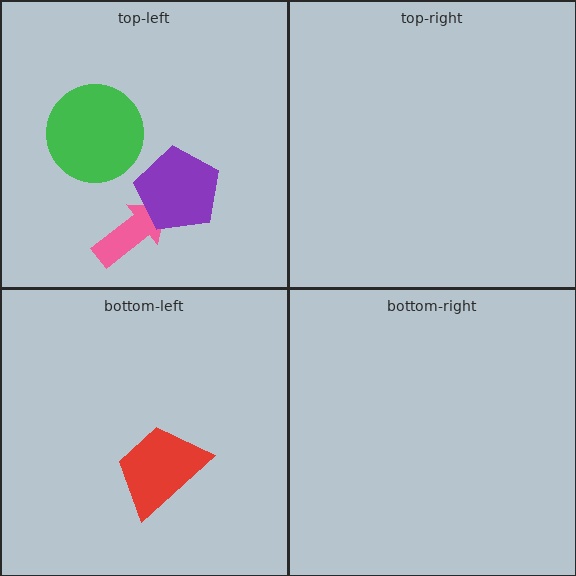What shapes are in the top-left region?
The pink arrow, the purple pentagon, the green circle.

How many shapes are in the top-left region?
3.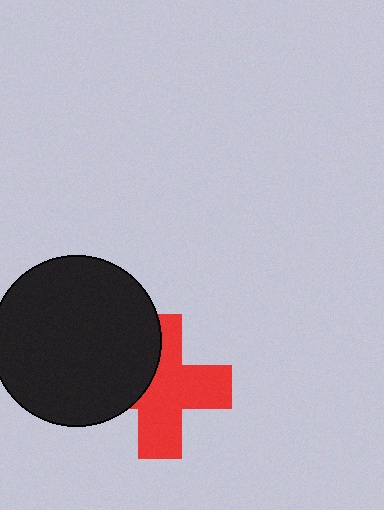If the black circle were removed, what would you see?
You would see the complete red cross.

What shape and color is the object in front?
The object in front is a black circle.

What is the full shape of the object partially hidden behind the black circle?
The partially hidden object is a red cross.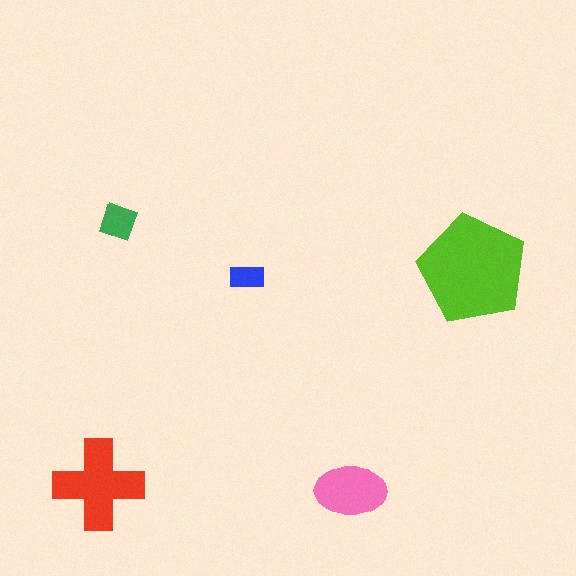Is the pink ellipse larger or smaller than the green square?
Larger.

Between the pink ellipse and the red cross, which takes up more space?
The red cross.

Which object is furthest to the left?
The red cross is leftmost.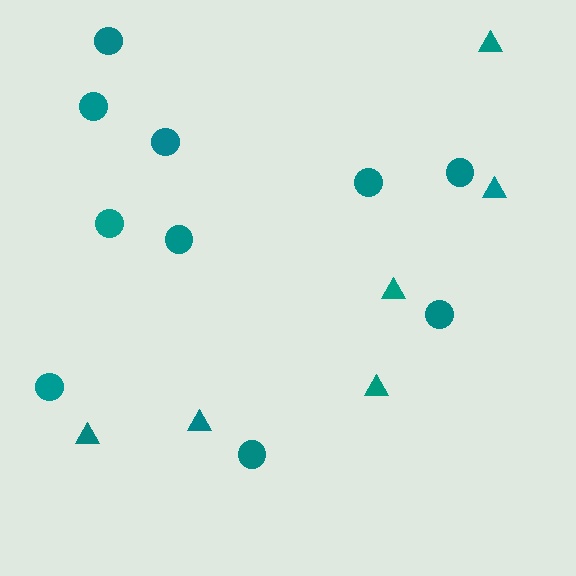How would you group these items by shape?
There are 2 groups: one group of triangles (6) and one group of circles (10).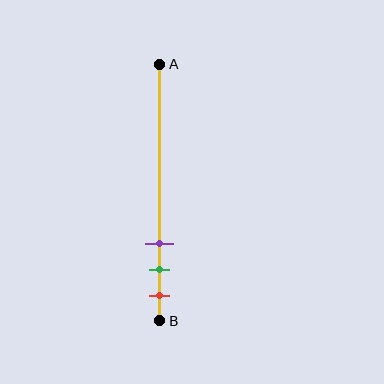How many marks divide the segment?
There are 3 marks dividing the segment.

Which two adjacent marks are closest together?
The green and red marks are the closest adjacent pair.